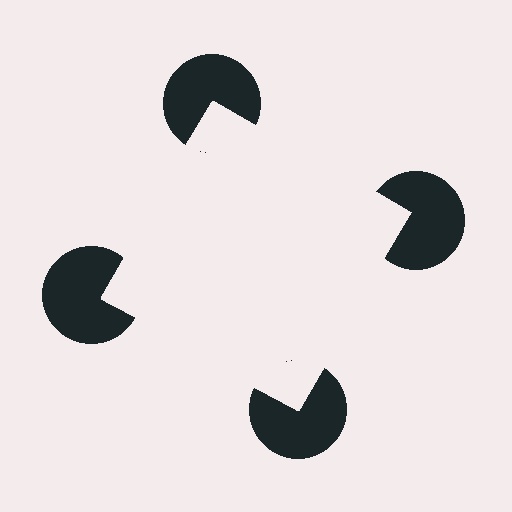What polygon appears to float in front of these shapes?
An illusory square — its edges are inferred from the aligned wedge cuts in the pac-man discs, not physically drawn.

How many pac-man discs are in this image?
There are 4 — one at each vertex of the illusory square.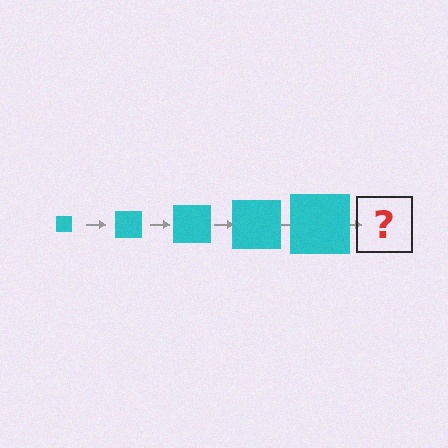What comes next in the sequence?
The next element should be a cyan square, larger than the previous one.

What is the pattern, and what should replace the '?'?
The pattern is that the square gets progressively larger each step. The '?' should be a cyan square, larger than the previous one.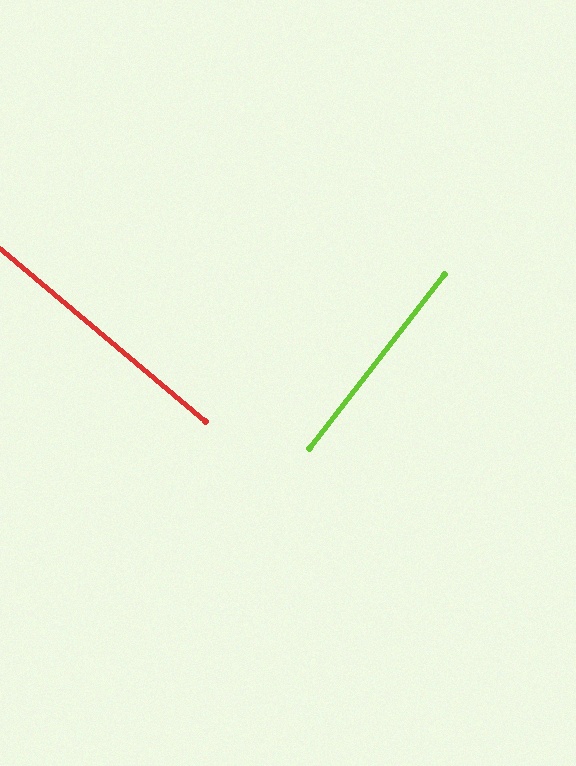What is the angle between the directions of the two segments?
Approximately 88 degrees.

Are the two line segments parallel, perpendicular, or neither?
Perpendicular — they meet at approximately 88°.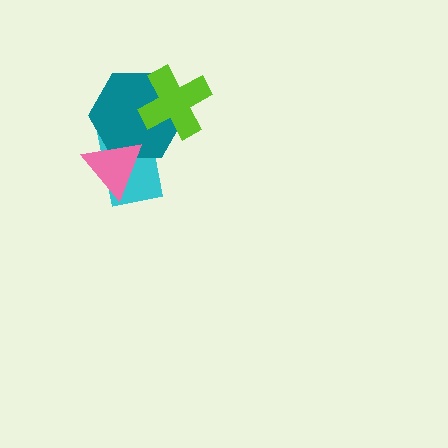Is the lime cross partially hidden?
No, no other shape covers it.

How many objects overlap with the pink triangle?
2 objects overlap with the pink triangle.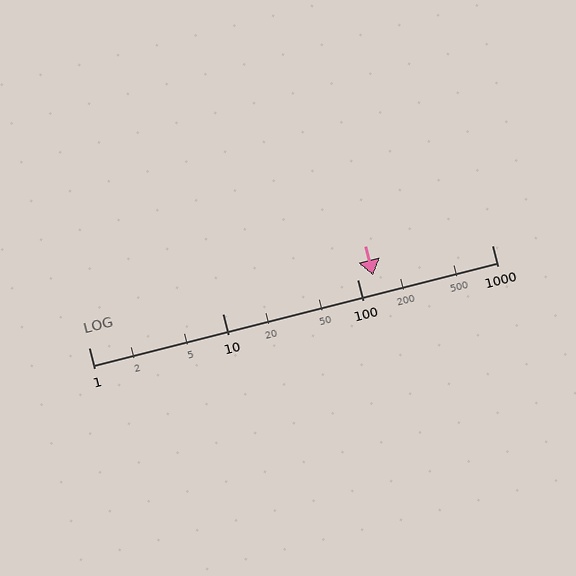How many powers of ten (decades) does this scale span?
The scale spans 3 decades, from 1 to 1000.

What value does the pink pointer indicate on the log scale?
The pointer indicates approximately 130.